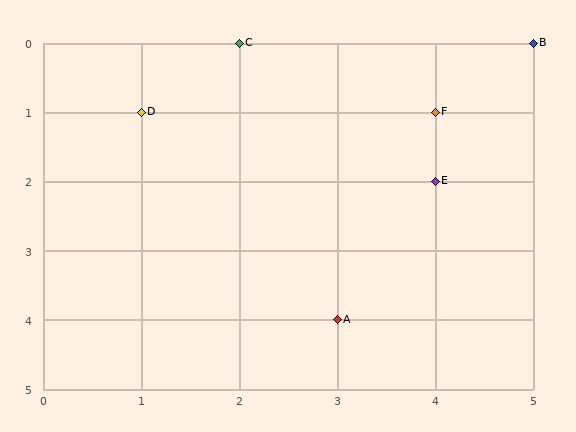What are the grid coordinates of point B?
Point B is at grid coordinates (5, 0).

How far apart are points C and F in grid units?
Points C and F are 2 columns and 1 row apart (about 2.2 grid units diagonally).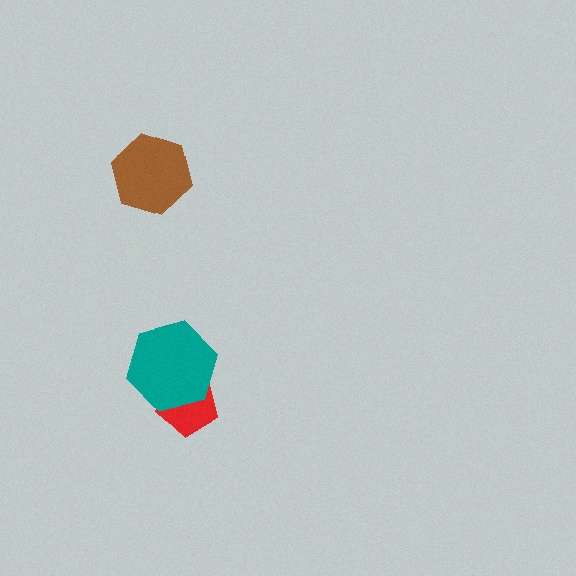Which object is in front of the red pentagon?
The teal hexagon is in front of the red pentagon.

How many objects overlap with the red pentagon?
1 object overlaps with the red pentagon.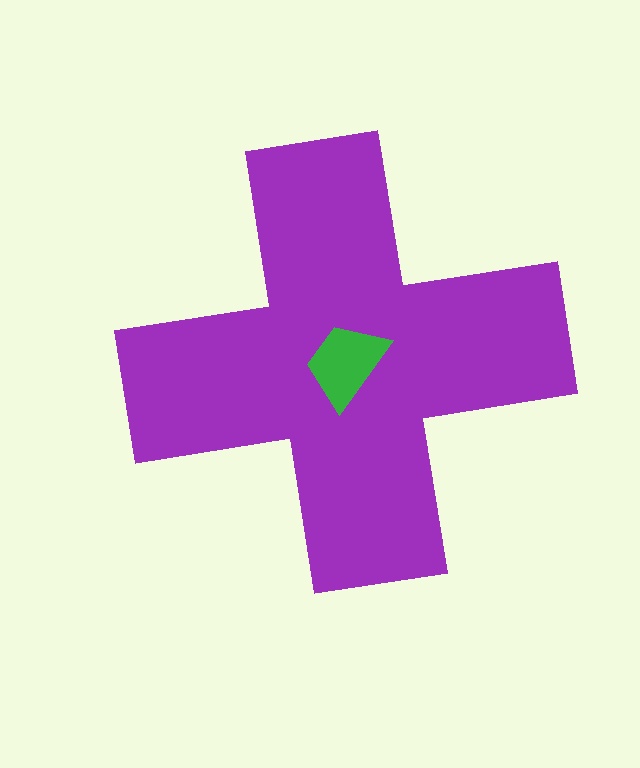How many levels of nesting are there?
2.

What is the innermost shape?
The green trapezoid.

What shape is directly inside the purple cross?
The green trapezoid.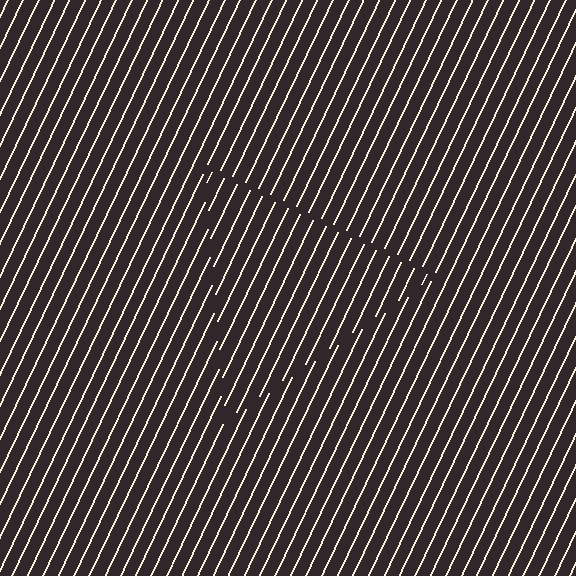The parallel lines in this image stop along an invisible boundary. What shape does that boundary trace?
An illusory triangle. The interior of the shape contains the same grating, shifted by half a period — the contour is defined by the phase discontinuity where line-ends from the inner and outer gratings abut.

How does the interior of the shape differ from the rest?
The interior of the shape contains the same grating, shifted by half a period — the contour is defined by the phase discontinuity where line-ends from the inner and outer gratings abut.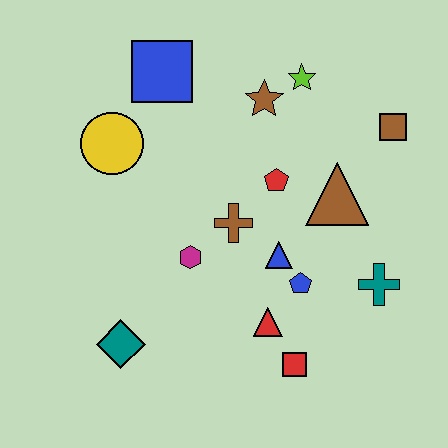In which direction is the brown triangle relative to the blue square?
The brown triangle is to the right of the blue square.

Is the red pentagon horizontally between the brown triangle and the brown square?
No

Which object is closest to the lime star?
The brown star is closest to the lime star.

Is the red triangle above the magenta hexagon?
No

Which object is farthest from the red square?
The blue square is farthest from the red square.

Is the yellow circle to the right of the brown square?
No